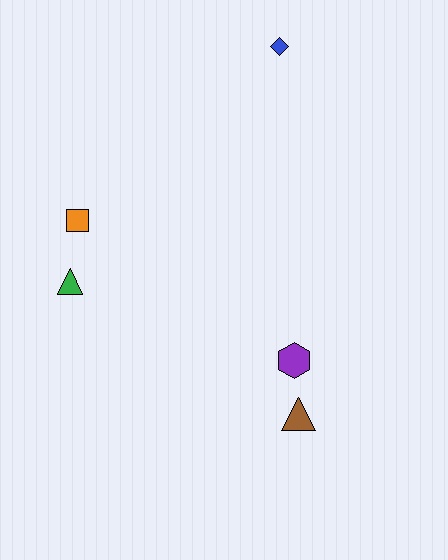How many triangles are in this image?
There are 2 triangles.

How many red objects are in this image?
There are no red objects.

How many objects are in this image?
There are 5 objects.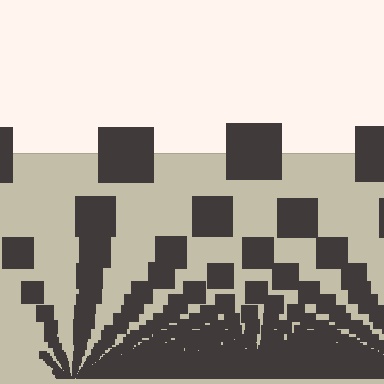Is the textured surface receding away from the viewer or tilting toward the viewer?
The surface appears to tilt toward the viewer. Texture elements get larger and sparser toward the top.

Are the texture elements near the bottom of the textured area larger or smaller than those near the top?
Smaller. The gradient is inverted — elements near the bottom are smaller and denser.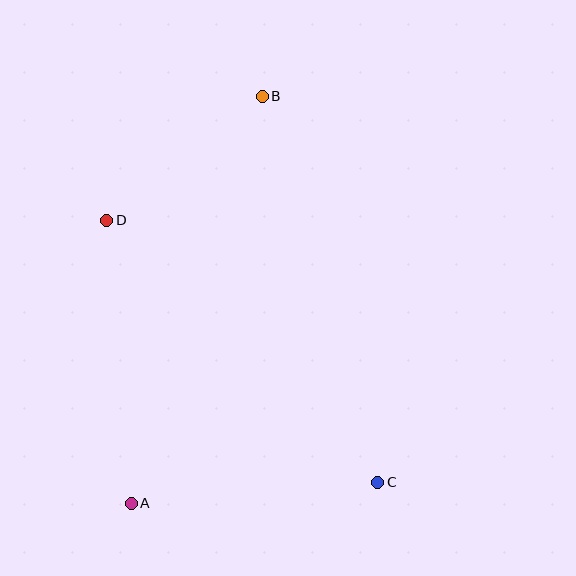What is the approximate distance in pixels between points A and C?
The distance between A and C is approximately 248 pixels.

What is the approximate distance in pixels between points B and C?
The distance between B and C is approximately 403 pixels.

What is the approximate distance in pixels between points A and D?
The distance between A and D is approximately 284 pixels.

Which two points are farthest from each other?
Points A and B are farthest from each other.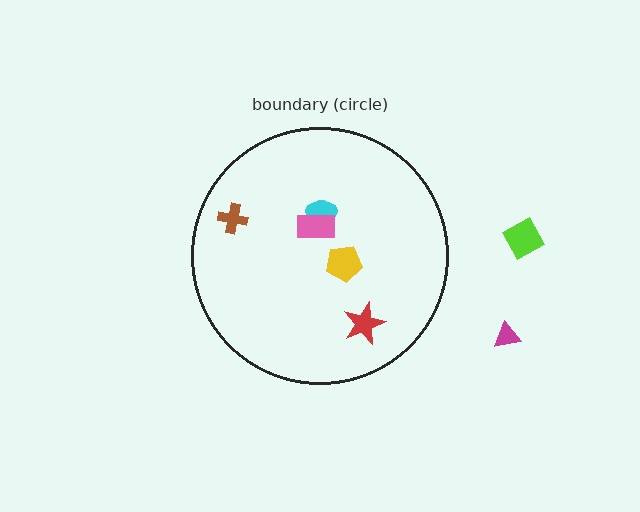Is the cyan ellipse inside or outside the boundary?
Inside.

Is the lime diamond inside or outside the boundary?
Outside.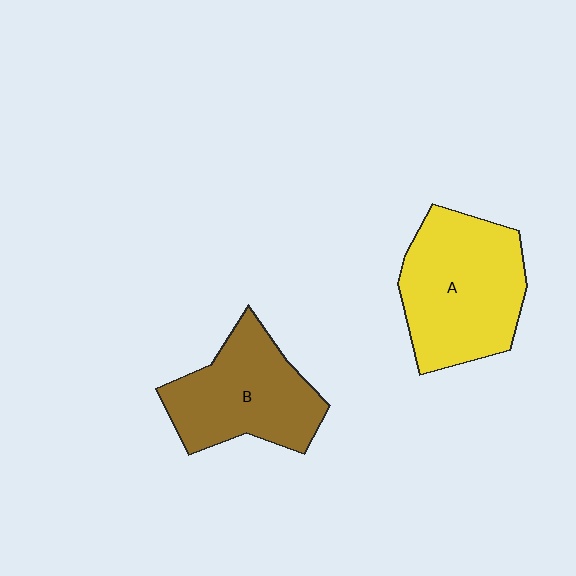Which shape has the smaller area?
Shape B (brown).